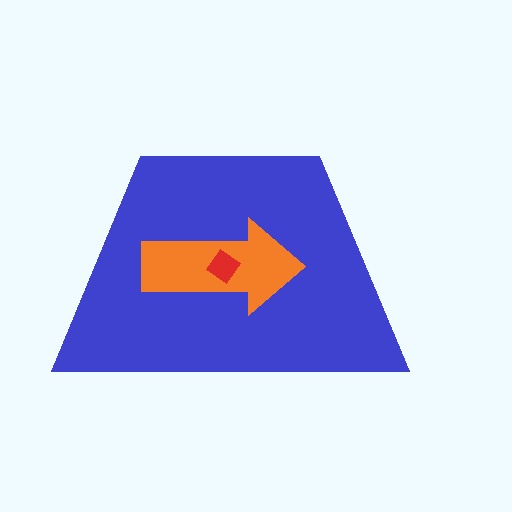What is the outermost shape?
The blue trapezoid.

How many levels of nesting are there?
3.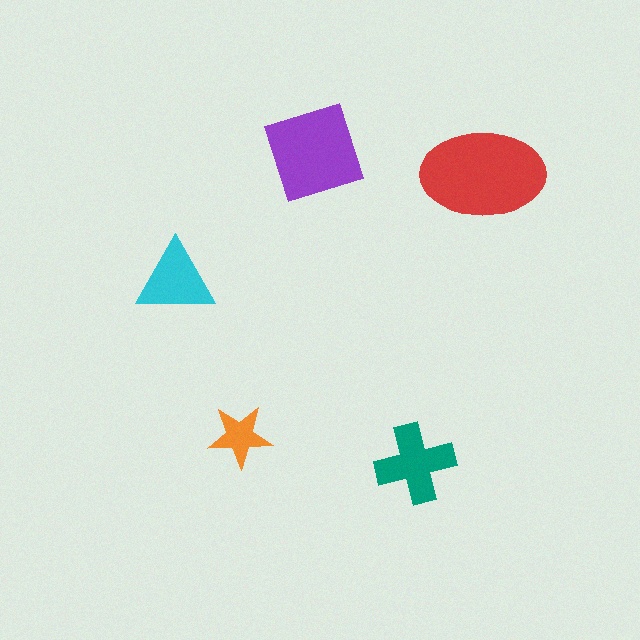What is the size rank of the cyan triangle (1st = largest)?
4th.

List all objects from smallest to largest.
The orange star, the cyan triangle, the teal cross, the purple diamond, the red ellipse.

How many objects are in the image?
There are 5 objects in the image.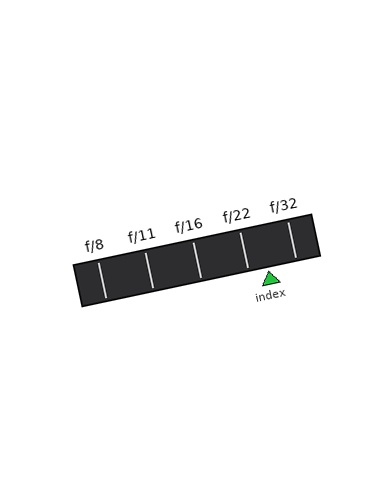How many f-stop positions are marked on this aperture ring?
There are 5 f-stop positions marked.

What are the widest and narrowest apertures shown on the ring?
The widest aperture shown is f/8 and the narrowest is f/32.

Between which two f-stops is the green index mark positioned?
The index mark is between f/22 and f/32.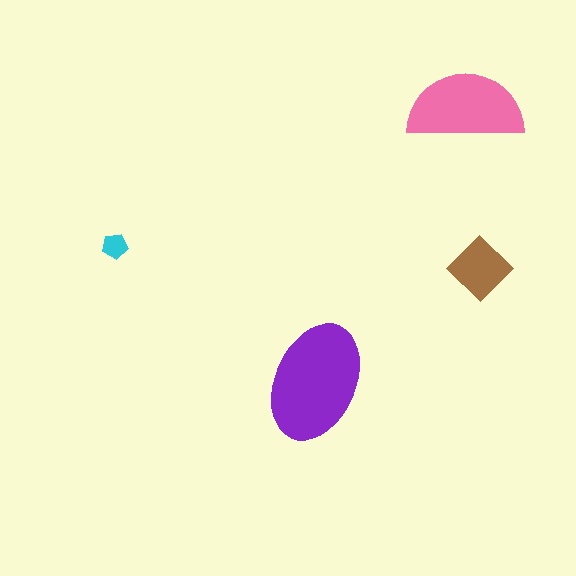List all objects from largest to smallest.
The purple ellipse, the pink semicircle, the brown diamond, the cyan pentagon.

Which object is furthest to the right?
The brown diamond is rightmost.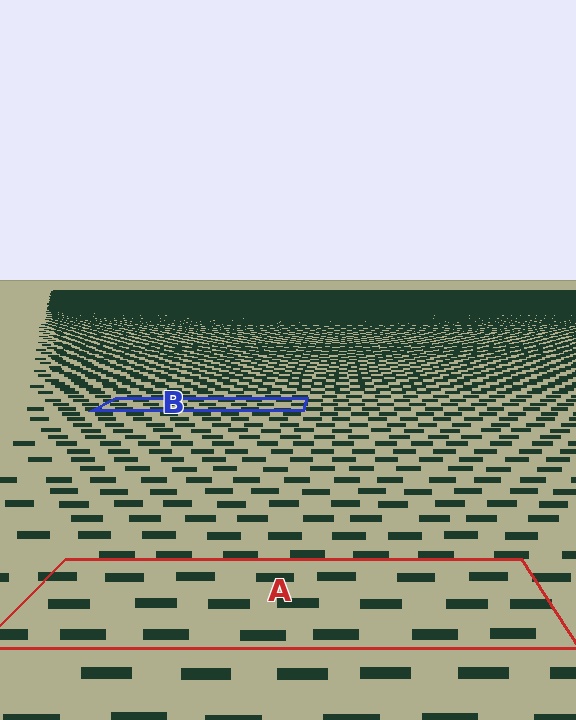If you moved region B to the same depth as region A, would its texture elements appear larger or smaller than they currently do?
They would appear larger. At a closer depth, the same texture elements are projected at a bigger on-screen size.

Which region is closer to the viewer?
Region A is closer. The texture elements there are larger and more spread out.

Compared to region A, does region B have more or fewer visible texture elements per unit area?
Region B has more texture elements per unit area — they are packed more densely because it is farther away.